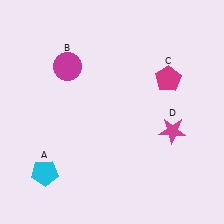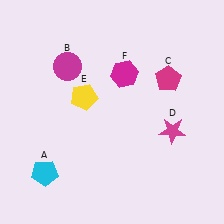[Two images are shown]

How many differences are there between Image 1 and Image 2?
There are 2 differences between the two images.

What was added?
A yellow pentagon (E), a magenta hexagon (F) were added in Image 2.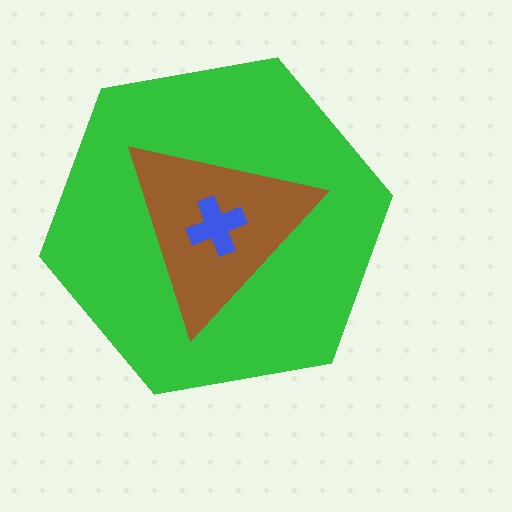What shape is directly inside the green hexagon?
The brown triangle.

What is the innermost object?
The blue cross.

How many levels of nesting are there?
3.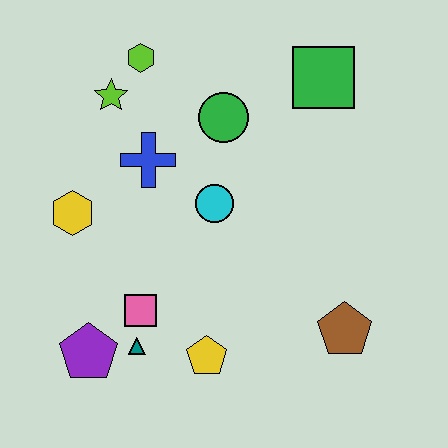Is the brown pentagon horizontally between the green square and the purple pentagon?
No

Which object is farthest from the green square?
The purple pentagon is farthest from the green square.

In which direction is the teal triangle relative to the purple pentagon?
The teal triangle is to the right of the purple pentagon.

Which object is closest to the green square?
The green circle is closest to the green square.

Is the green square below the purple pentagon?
No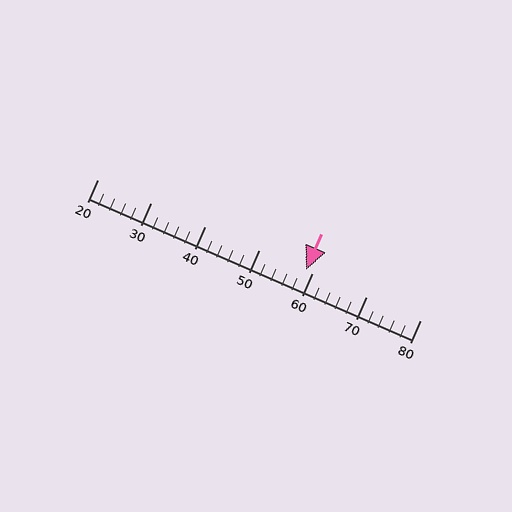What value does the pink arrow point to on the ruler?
The pink arrow points to approximately 59.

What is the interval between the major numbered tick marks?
The major tick marks are spaced 10 units apart.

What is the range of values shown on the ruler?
The ruler shows values from 20 to 80.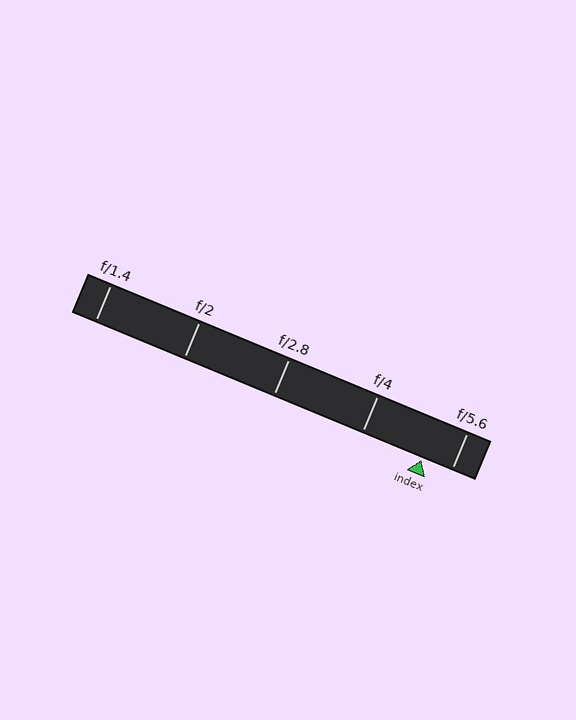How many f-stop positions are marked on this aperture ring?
There are 5 f-stop positions marked.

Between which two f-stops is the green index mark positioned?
The index mark is between f/4 and f/5.6.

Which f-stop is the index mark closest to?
The index mark is closest to f/5.6.